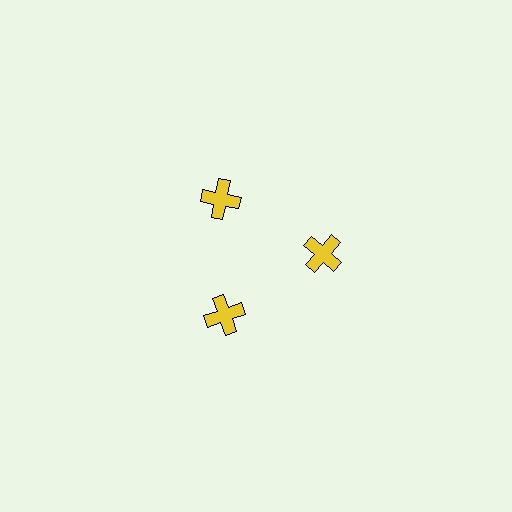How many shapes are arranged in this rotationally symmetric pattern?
There are 3 shapes, arranged in 3 groups of 1.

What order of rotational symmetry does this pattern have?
This pattern has 3-fold rotational symmetry.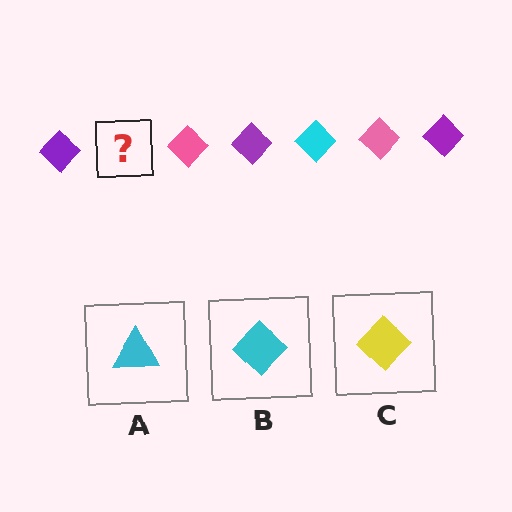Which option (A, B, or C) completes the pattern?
B.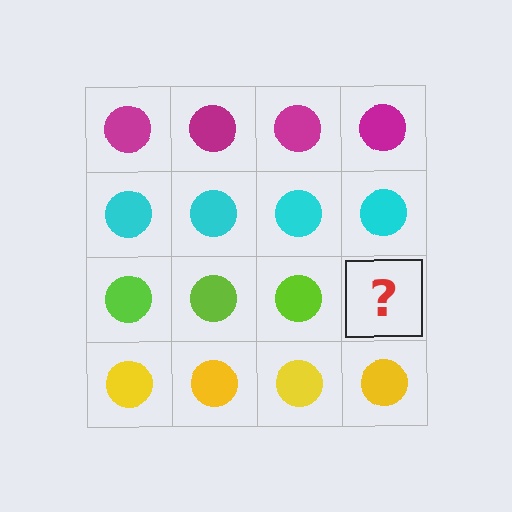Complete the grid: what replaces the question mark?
The question mark should be replaced with a lime circle.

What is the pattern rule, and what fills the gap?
The rule is that each row has a consistent color. The gap should be filled with a lime circle.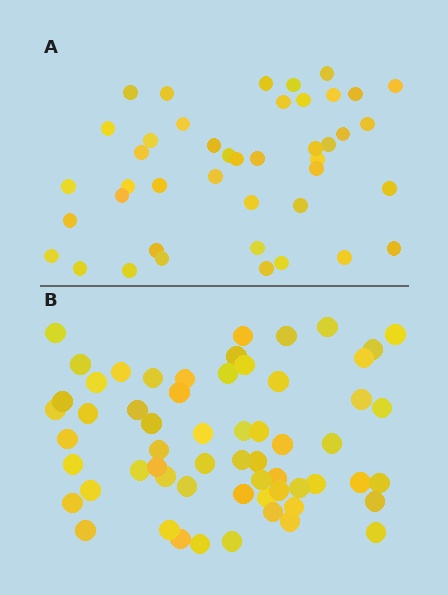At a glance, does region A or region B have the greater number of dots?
Region B (the bottom region) has more dots.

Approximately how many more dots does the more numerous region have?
Region B has approximately 15 more dots than region A.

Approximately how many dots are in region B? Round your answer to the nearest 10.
About 60 dots.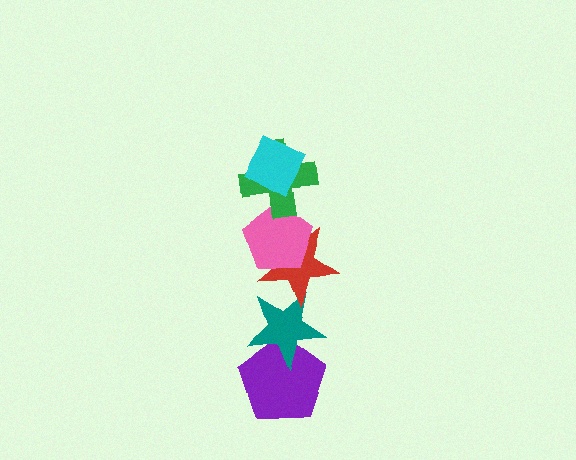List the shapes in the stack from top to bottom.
From top to bottom: the cyan diamond, the green cross, the pink pentagon, the red star, the teal star, the purple pentagon.